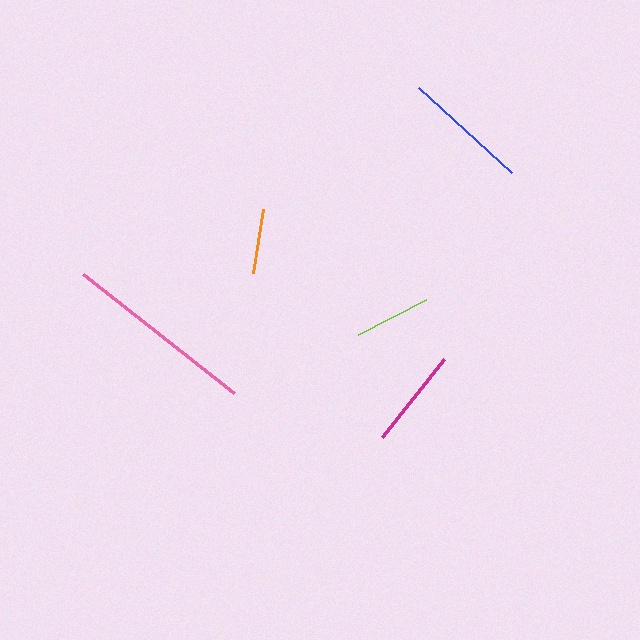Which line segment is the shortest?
The orange line is the shortest at approximately 65 pixels.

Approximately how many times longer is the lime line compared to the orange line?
The lime line is approximately 1.2 times the length of the orange line.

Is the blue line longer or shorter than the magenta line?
The blue line is longer than the magenta line.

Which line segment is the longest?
The pink line is the longest at approximately 193 pixels.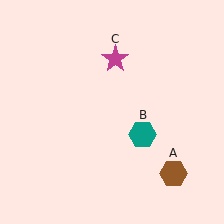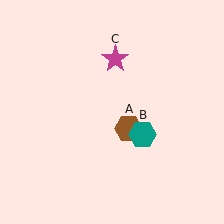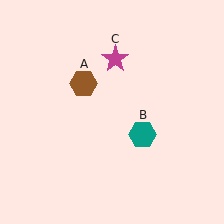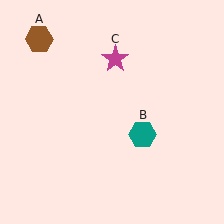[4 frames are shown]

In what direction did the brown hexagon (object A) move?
The brown hexagon (object A) moved up and to the left.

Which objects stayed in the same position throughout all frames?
Teal hexagon (object B) and magenta star (object C) remained stationary.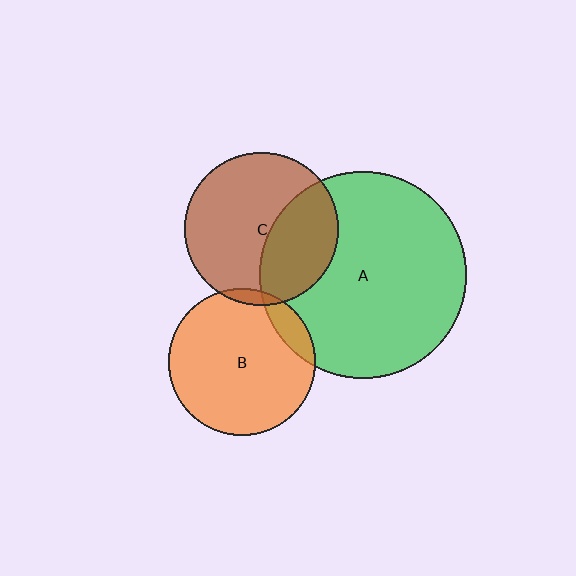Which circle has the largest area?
Circle A (green).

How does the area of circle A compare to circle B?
Approximately 2.0 times.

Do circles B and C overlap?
Yes.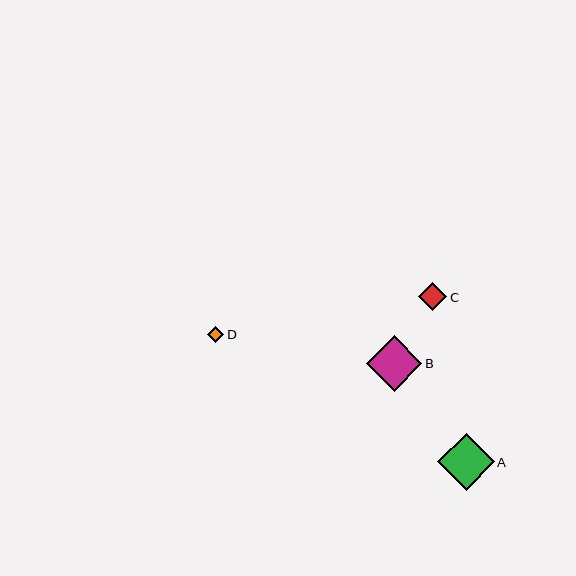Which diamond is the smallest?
Diamond D is the smallest with a size of approximately 16 pixels.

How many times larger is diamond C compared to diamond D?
Diamond C is approximately 1.7 times the size of diamond D.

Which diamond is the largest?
Diamond A is the largest with a size of approximately 56 pixels.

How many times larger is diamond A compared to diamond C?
Diamond A is approximately 2.0 times the size of diamond C.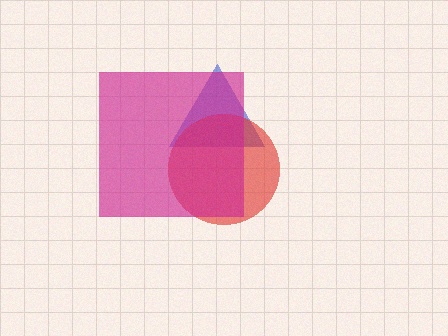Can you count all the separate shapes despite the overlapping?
Yes, there are 3 separate shapes.